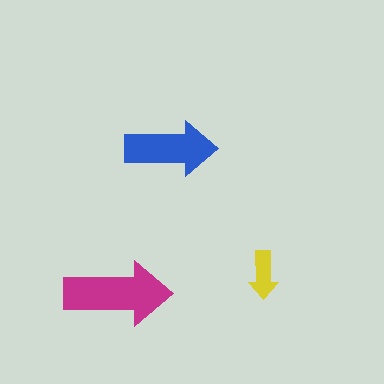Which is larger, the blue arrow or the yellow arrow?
The blue one.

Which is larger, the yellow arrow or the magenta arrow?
The magenta one.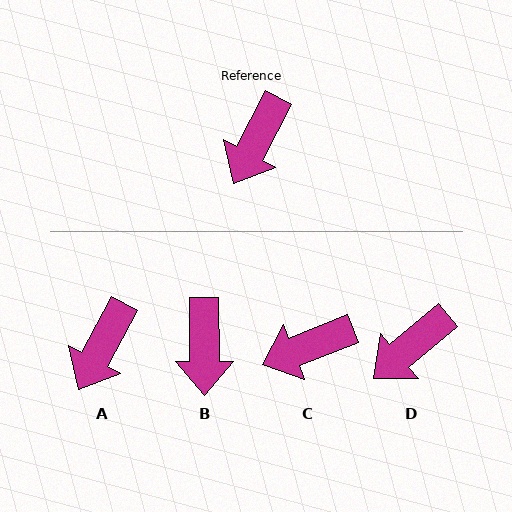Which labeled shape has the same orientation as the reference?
A.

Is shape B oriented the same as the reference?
No, it is off by about 28 degrees.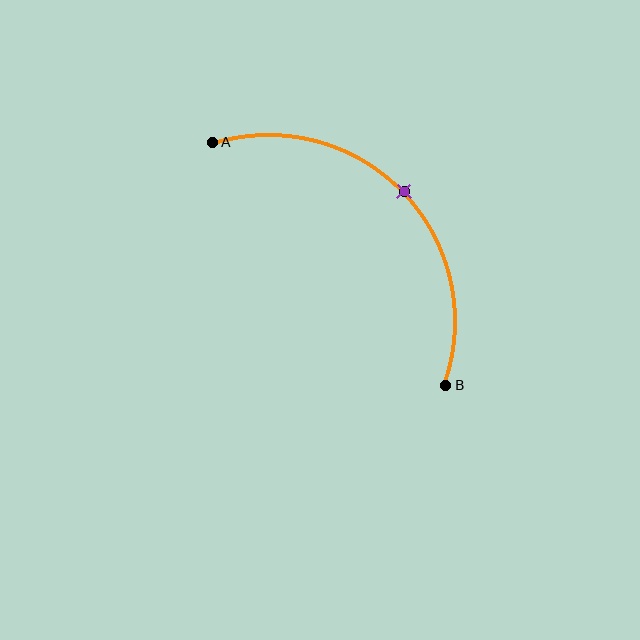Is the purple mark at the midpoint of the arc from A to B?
Yes. The purple mark lies on the arc at equal arc-length from both A and B — it is the arc midpoint.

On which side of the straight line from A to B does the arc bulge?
The arc bulges above and to the right of the straight line connecting A and B.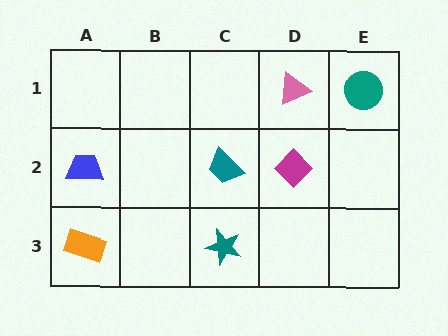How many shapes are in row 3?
2 shapes.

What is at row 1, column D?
A pink triangle.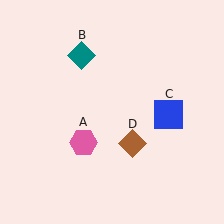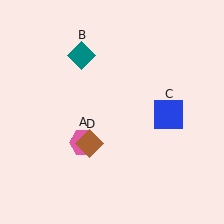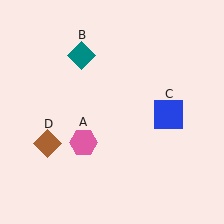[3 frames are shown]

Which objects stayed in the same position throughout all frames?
Pink hexagon (object A) and teal diamond (object B) and blue square (object C) remained stationary.